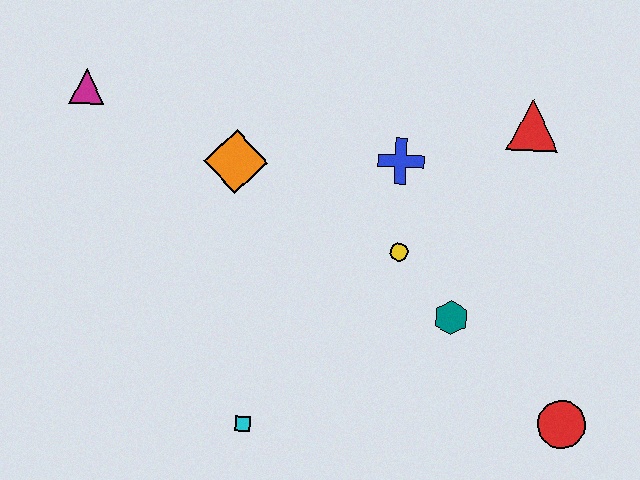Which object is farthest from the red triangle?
The magenta triangle is farthest from the red triangle.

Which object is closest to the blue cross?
The yellow circle is closest to the blue cross.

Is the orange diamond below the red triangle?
Yes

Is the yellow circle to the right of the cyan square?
Yes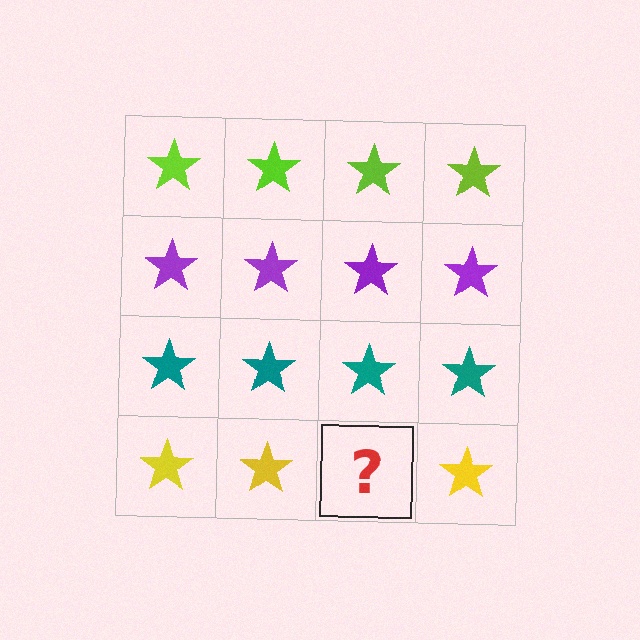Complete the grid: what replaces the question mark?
The question mark should be replaced with a yellow star.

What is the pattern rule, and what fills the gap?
The rule is that each row has a consistent color. The gap should be filled with a yellow star.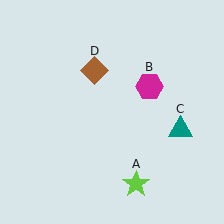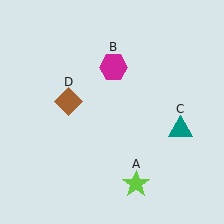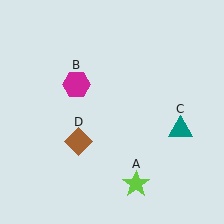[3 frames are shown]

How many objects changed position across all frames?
2 objects changed position: magenta hexagon (object B), brown diamond (object D).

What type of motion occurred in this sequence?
The magenta hexagon (object B), brown diamond (object D) rotated counterclockwise around the center of the scene.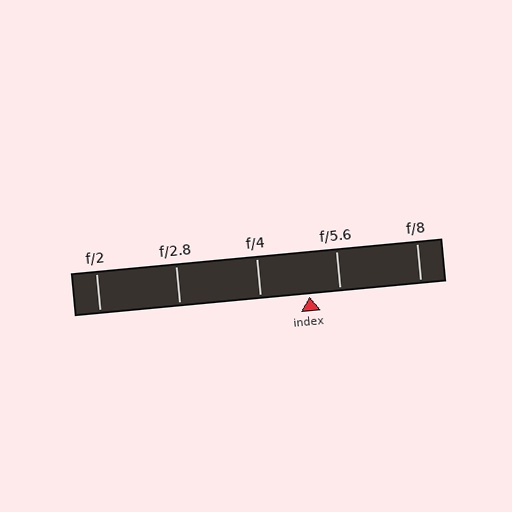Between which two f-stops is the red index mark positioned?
The index mark is between f/4 and f/5.6.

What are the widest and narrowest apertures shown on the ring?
The widest aperture shown is f/2 and the narrowest is f/8.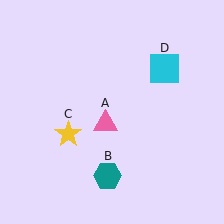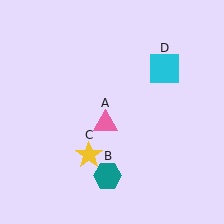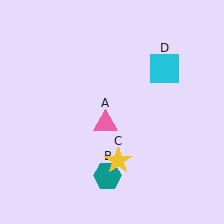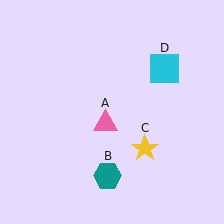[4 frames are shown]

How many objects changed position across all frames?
1 object changed position: yellow star (object C).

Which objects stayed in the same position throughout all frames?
Pink triangle (object A) and teal hexagon (object B) and cyan square (object D) remained stationary.